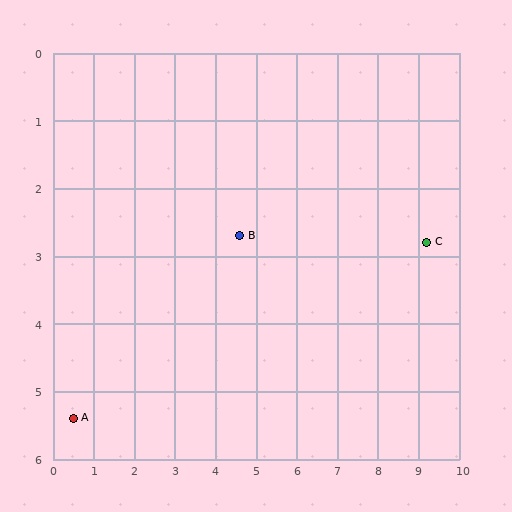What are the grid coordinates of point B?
Point B is at approximately (4.6, 2.7).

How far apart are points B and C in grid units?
Points B and C are about 4.6 grid units apart.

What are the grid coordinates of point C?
Point C is at approximately (9.2, 2.8).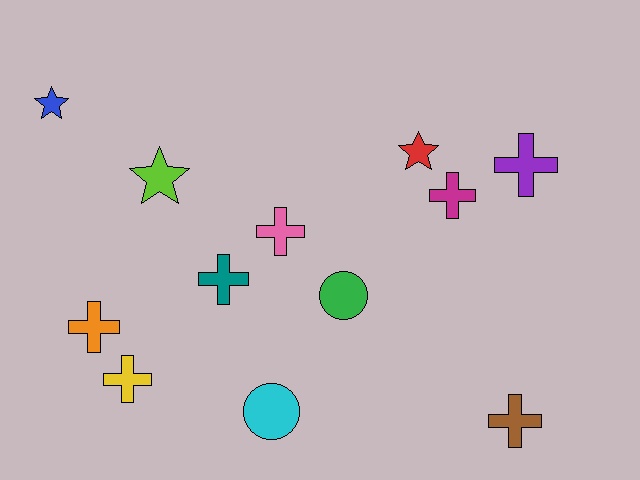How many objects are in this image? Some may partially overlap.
There are 12 objects.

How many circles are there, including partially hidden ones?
There are 2 circles.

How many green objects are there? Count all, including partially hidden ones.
There is 1 green object.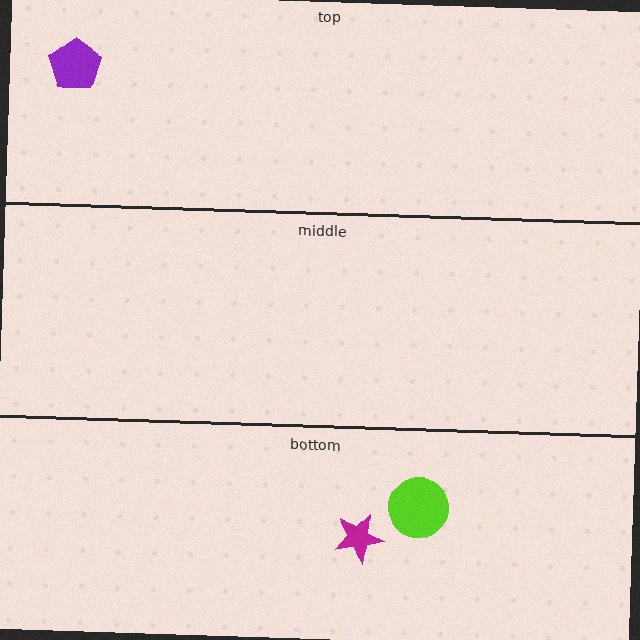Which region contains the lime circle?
The bottom region.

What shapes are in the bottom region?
The magenta star, the lime circle.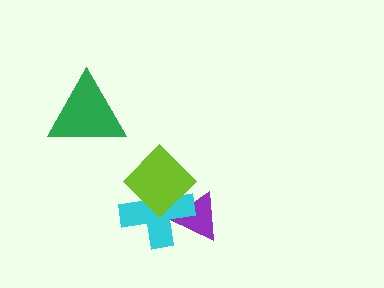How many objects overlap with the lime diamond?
2 objects overlap with the lime diamond.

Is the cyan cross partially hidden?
Yes, it is partially covered by another shape.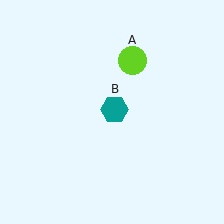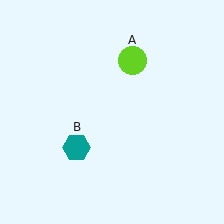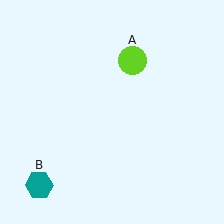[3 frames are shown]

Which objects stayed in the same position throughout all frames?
Lime circle (object A) remained stationary.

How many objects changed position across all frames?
1 object changed position: teal hexagon (object B).